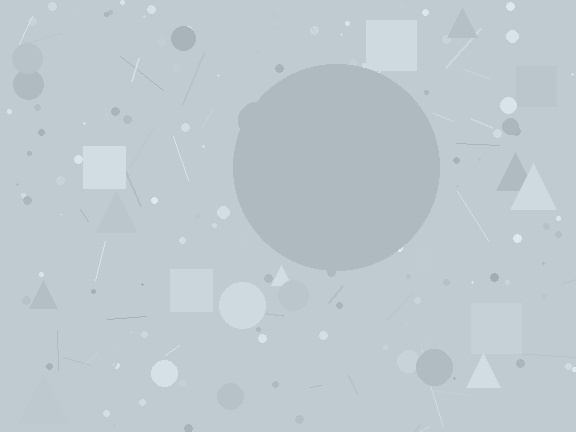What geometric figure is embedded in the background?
A circle is embedded in the background.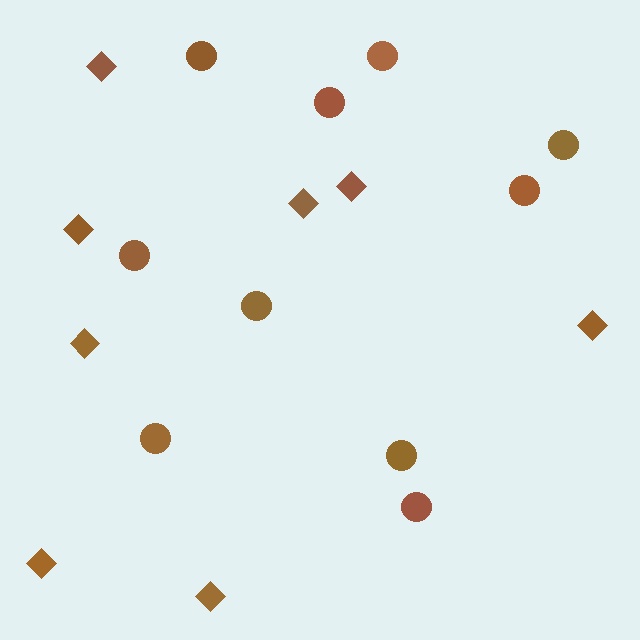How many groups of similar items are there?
There are 2 groups: one group of circles (10) and one group of diamonds (8).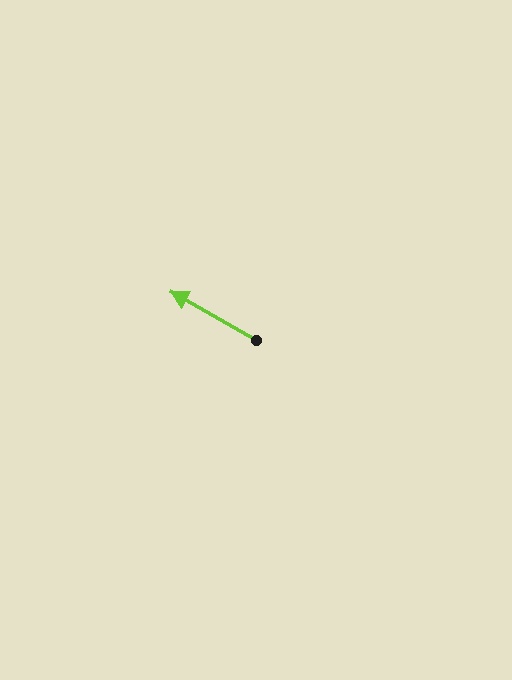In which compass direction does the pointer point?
Northwest.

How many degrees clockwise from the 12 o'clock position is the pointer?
Approximately 300 degrees.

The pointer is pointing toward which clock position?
Roughly 10 o'clock.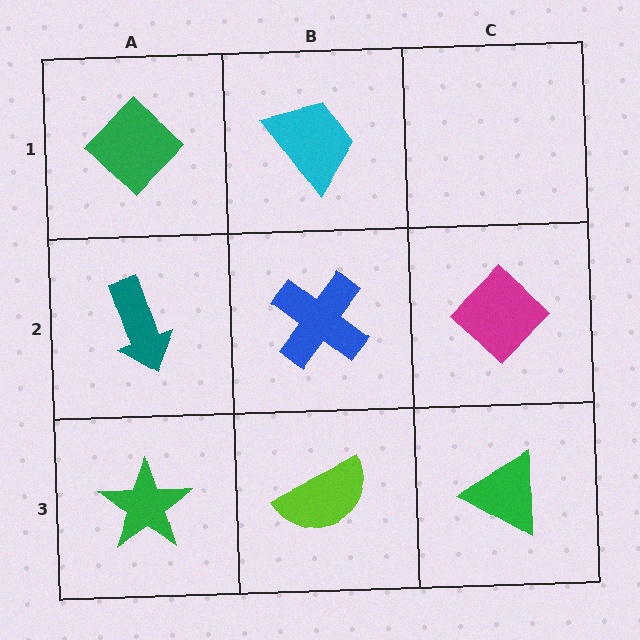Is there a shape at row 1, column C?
No, that cell is empty.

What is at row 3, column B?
A lime semicircle.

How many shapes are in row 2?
3 shapes.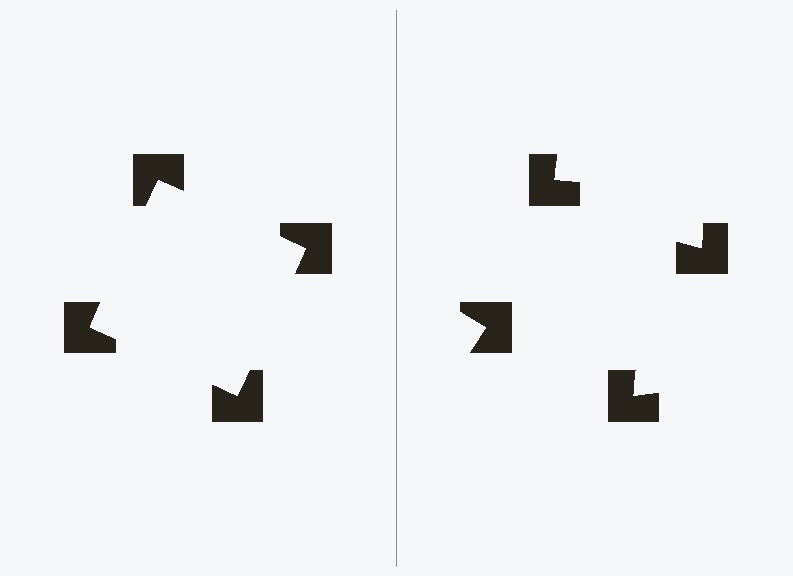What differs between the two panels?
The notched squares are positioned identically on both sides; only the wedge orientations differ. On the left they align to a square; on the right they are misaligned.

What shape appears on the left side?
An illusory square.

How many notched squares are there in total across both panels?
8 — 4 on each side.